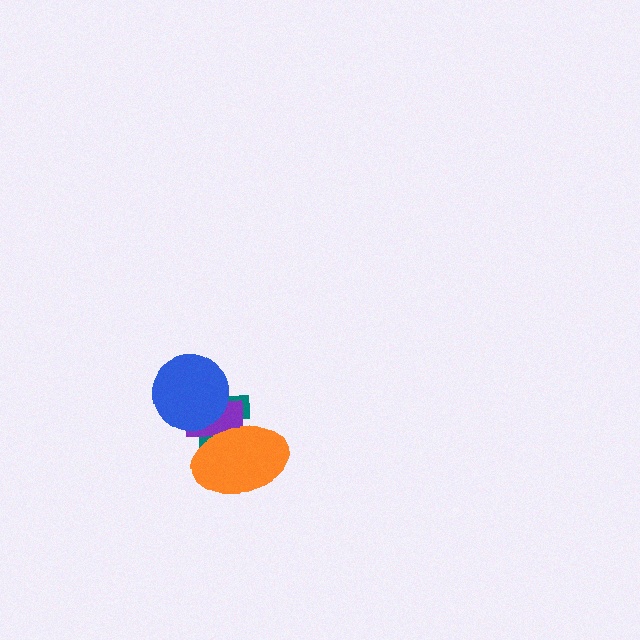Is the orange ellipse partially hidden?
No, no other shape covers it.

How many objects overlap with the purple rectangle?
3 objects overlap with the purple rectangle.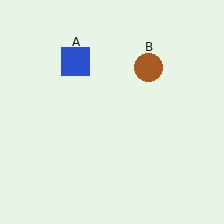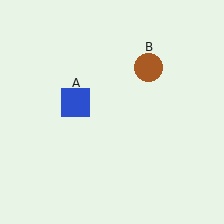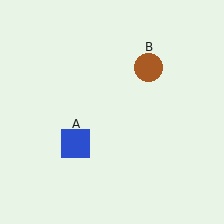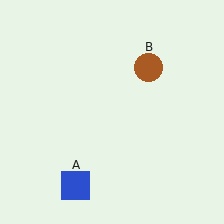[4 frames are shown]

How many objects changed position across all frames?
1 object changed position: blue square (object A).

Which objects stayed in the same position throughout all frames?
Brown circle (object B) remained stationary.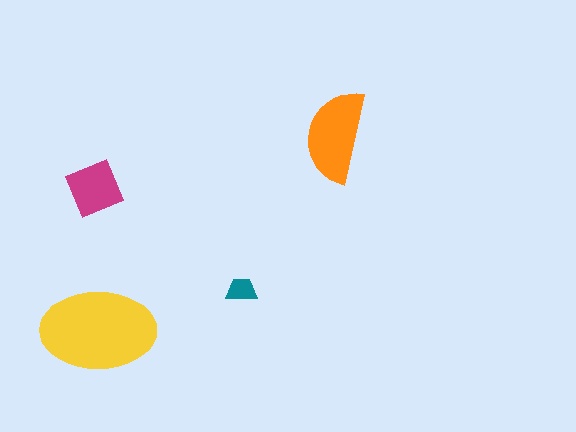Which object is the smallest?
The teal trapezoid.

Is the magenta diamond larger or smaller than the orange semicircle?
Smaller.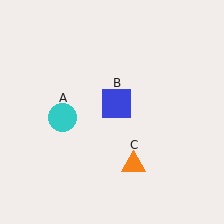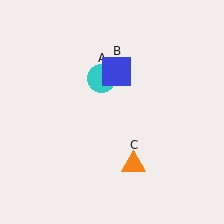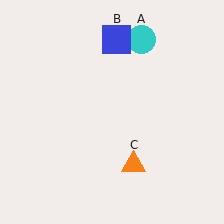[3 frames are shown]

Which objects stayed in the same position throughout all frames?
Orange triangle (object C) remained stationary.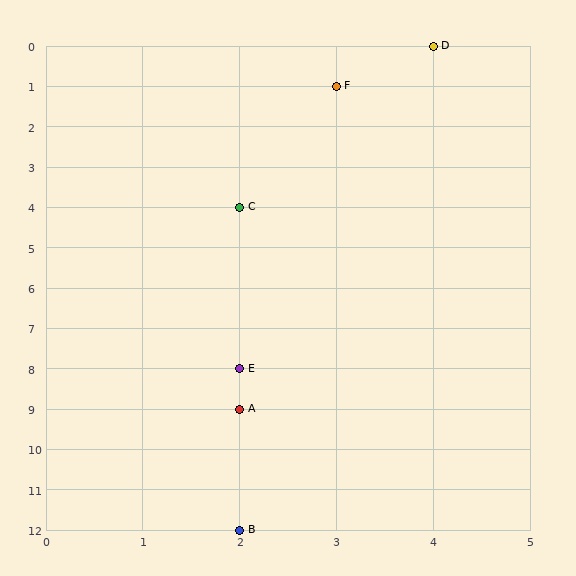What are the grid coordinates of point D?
Point D is at grid coordinates (4, 0).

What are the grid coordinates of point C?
Point C is at grid coordinates (2, 4).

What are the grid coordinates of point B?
Point B is at grid coordinates (2, 12).